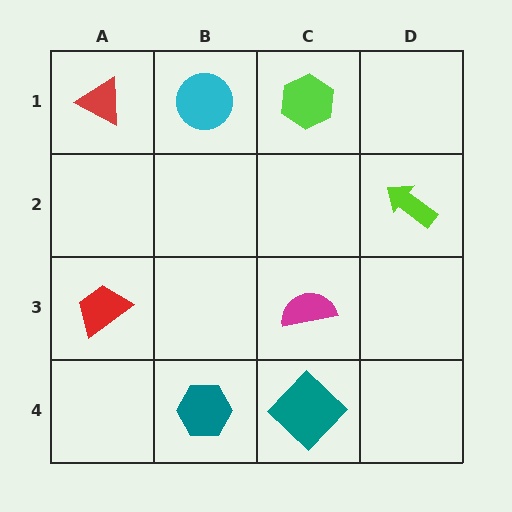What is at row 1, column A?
A red triangle.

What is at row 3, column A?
A red trapezoid.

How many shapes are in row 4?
2 shapes.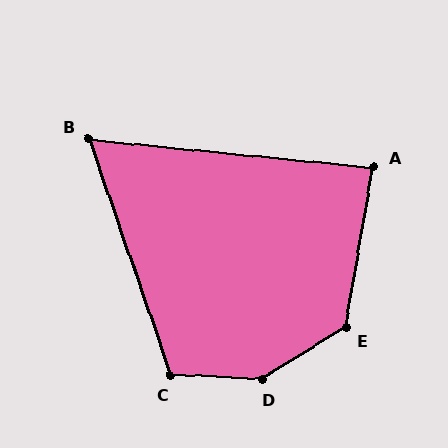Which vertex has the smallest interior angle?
B, at approximately 65 degrees.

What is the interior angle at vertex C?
Approximately 112 degrees (obtuse).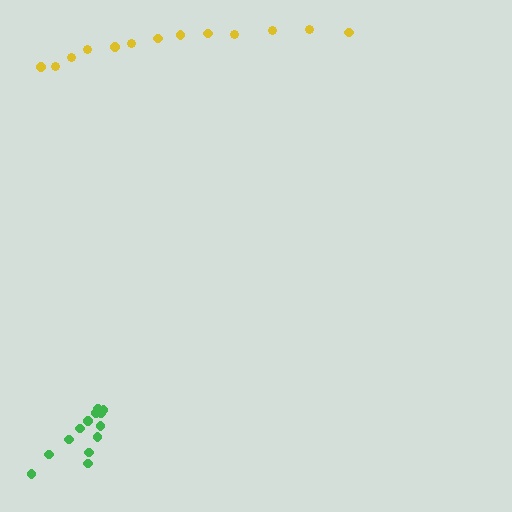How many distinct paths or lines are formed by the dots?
There are 2 distinct paths.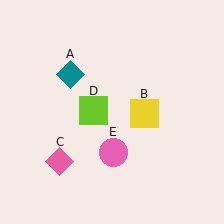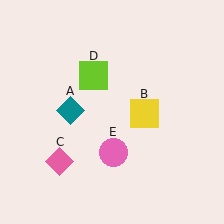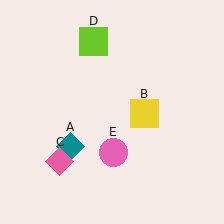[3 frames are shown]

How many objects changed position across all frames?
2 objects changed position: teal diamond (object A), lime square (object D).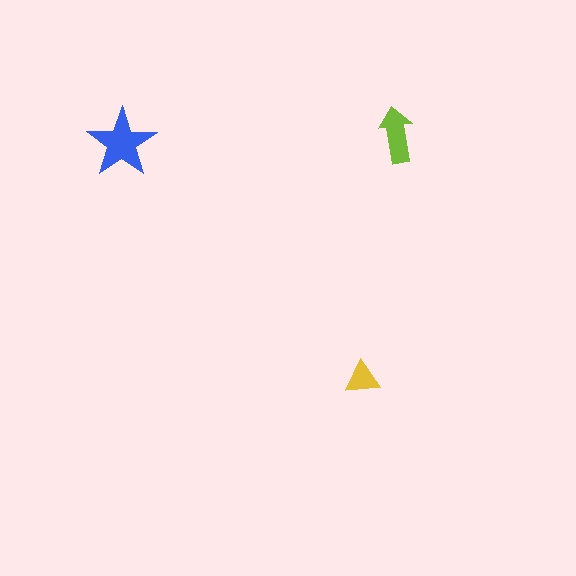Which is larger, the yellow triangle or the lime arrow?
The lime arrow.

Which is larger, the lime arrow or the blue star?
The blue star.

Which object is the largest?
The blue star.